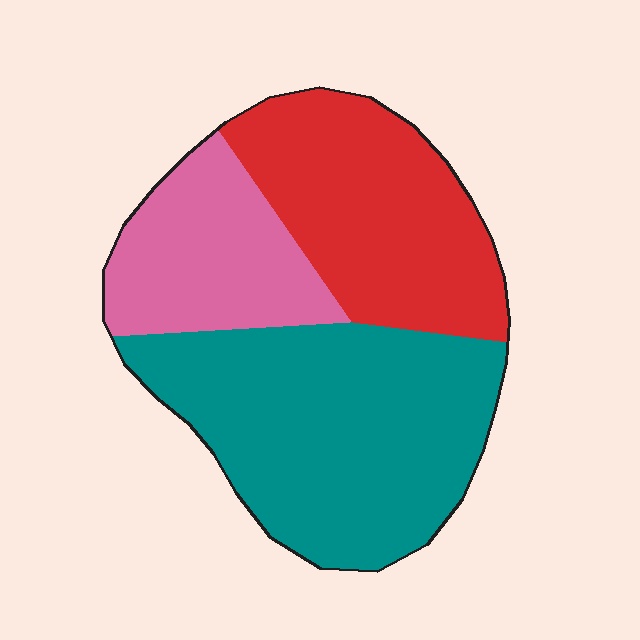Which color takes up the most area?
Teal, at roughly 45%.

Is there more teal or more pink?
Teal.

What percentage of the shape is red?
Red covers 32% of the shape.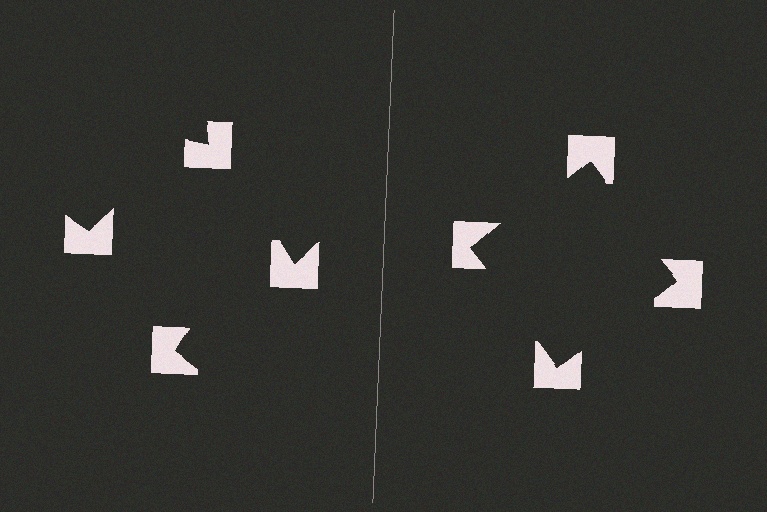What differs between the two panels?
The notched squares are positioned identically on both sides; only the wedge orientations differ. On the right they align to a square; on the left they are misaligned.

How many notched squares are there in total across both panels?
8 — 4 on each side.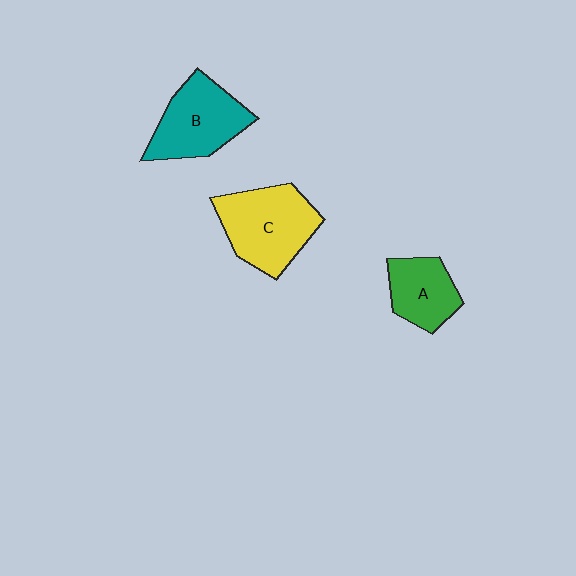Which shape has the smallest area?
Shape A (green).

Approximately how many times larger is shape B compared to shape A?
Approximately 1.4 times.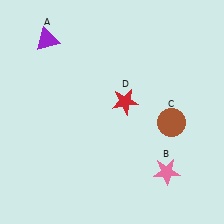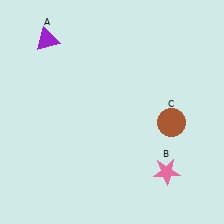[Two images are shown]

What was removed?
The red star (D) was removed in Image 2.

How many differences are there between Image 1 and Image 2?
There is 1 difference between the two images.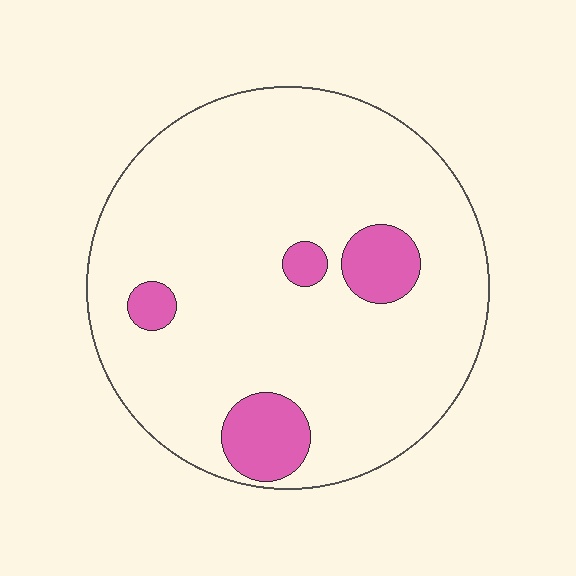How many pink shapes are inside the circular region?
4.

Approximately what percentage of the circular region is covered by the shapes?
Approximately 10%.